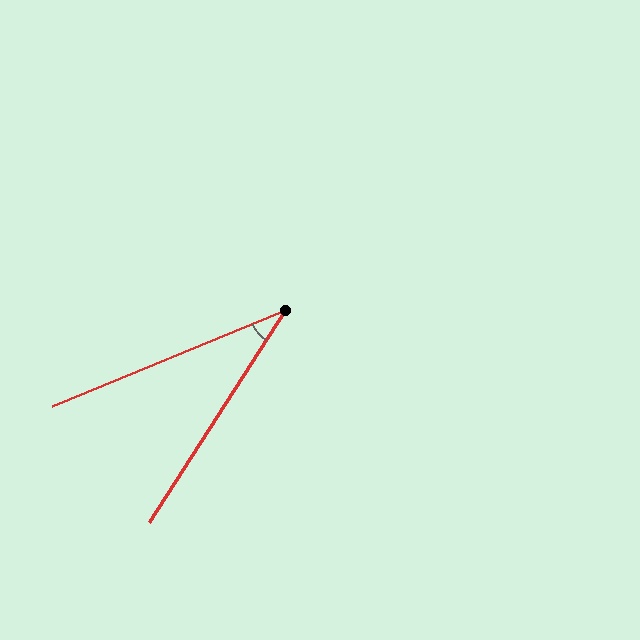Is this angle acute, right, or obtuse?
It is acute.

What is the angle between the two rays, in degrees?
Approximately 35 degrees.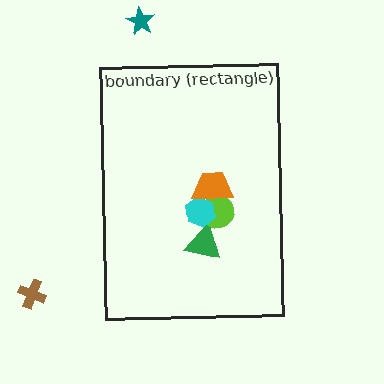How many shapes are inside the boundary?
4 inside, 2 outside.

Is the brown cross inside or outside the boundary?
Outside.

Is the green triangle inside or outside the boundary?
Inside.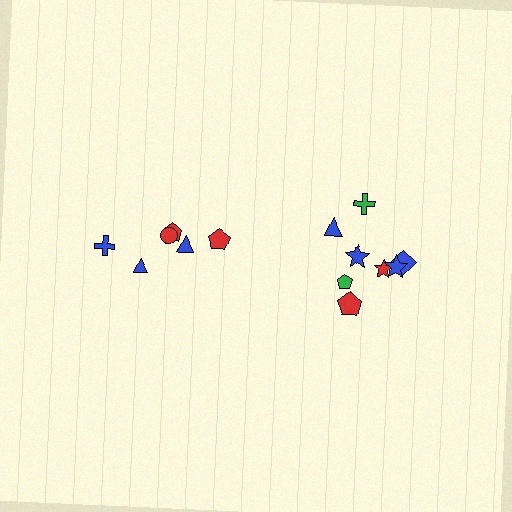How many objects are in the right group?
There are 8 objects.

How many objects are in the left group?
There are 6 objects.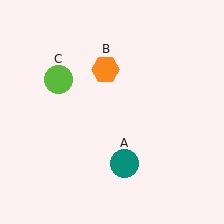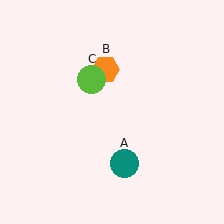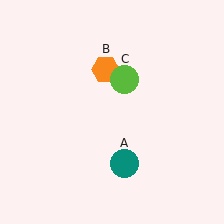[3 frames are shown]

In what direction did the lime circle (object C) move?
The lime circle (object C) moved right.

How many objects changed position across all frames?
1 object changed position: lime circle (object C).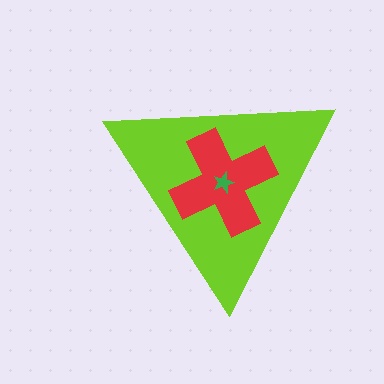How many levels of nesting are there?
3.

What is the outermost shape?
The lime triangle.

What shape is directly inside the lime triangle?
The red cross.